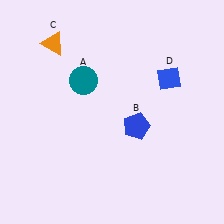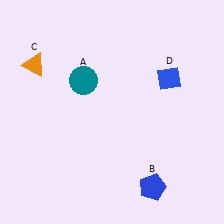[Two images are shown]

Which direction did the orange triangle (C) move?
The orange triangle (C) moved down.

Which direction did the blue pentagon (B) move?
The blue pentagon (B) moved down.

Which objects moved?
The objects that moved are: the blue pentagon (B), the orange triangle (C).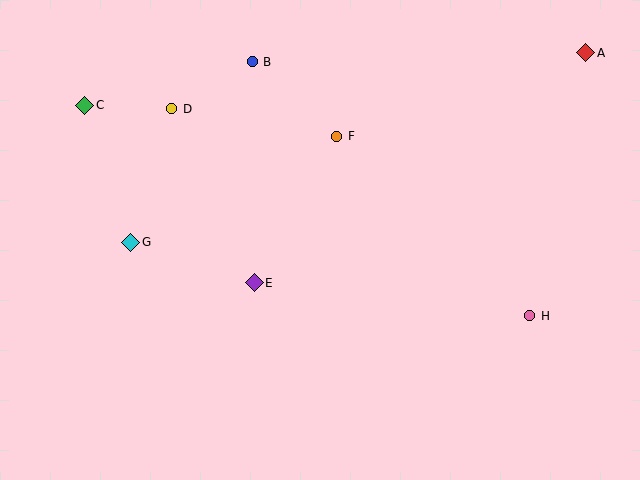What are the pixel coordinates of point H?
Point H is at (530, 316).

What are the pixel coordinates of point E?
Point E is at (254, 283).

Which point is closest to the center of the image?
Point E at (254, 283) is closest to the center.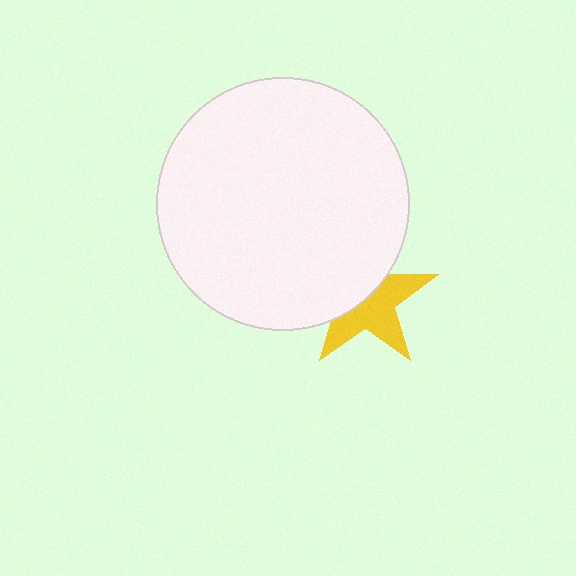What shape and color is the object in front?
The object in front is a white circle.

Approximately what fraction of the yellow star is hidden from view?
Roughly 46% of the yellow star is hidden behind the white circle.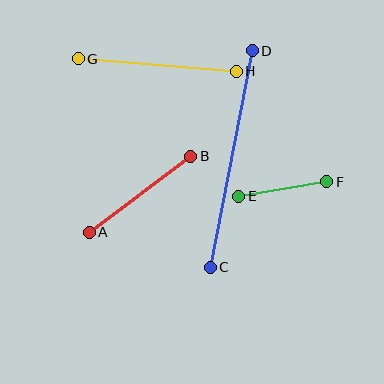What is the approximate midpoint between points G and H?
The midpoint is at approximately (157, 65) pixels.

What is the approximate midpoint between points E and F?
The midpoint is at approximately (283, 189) pixels.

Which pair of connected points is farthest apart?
Points C and D are farthest apart.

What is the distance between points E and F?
The distance is approximately 90 pixels.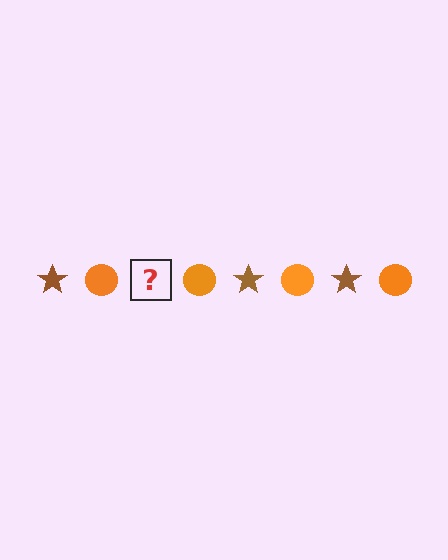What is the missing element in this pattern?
The missing element is a brown star.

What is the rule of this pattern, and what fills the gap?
The rule is that the pattern alternates between brown star and orange circle. The gap should be filled with a brown star.